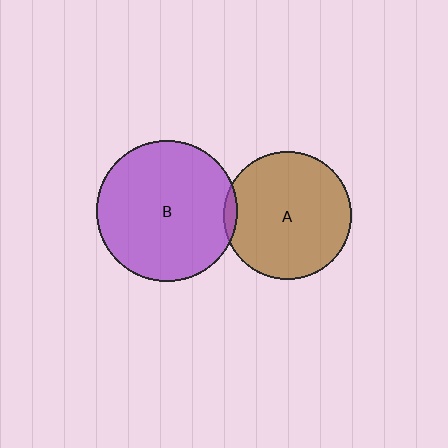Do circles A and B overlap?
Yes.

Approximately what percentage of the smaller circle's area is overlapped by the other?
Approximately 5%.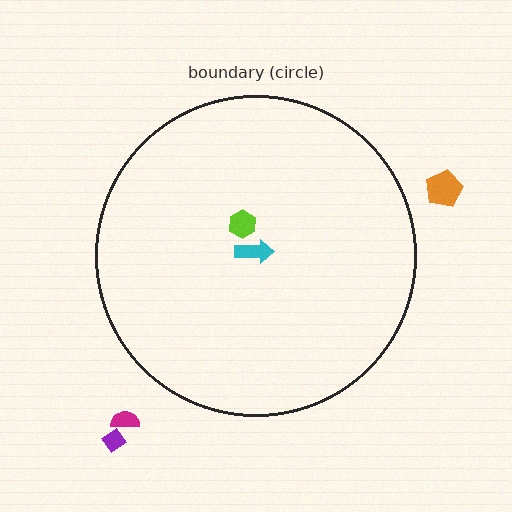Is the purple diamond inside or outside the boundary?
Outside.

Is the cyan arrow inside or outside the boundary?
Inside.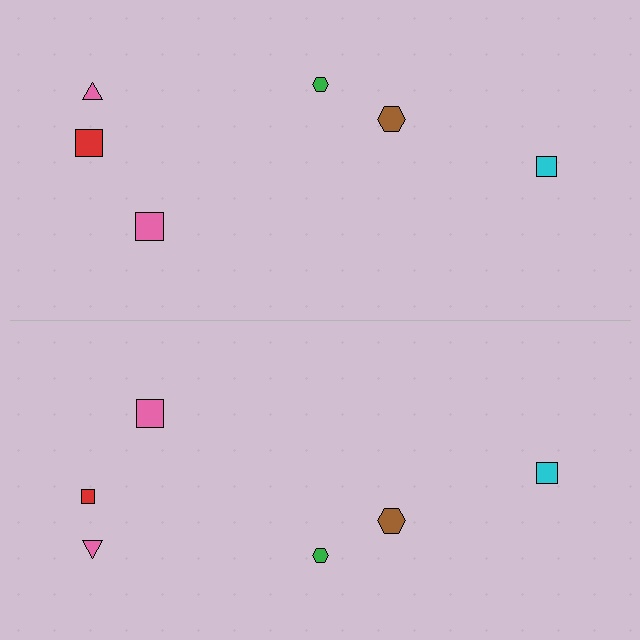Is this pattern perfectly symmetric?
No, the pattern is not perfectly symmetric. The red square on the bottom side has a different size than its mirror counterpart.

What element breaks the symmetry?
The red square on the bottom side has a different size than its mirror counterpart.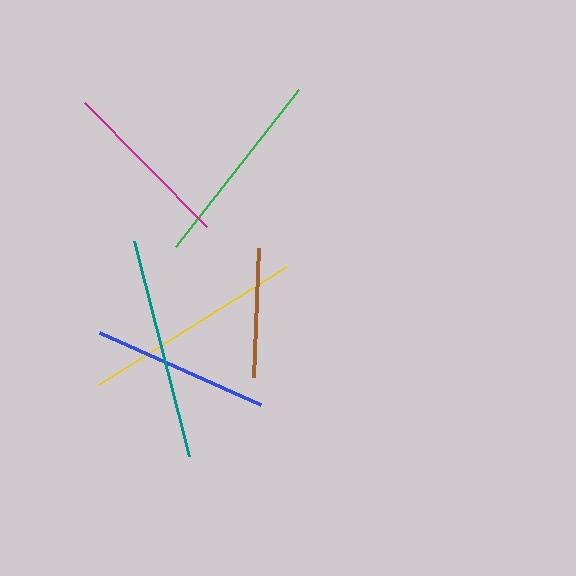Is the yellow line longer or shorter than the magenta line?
The yellow line is longer than the magenta line.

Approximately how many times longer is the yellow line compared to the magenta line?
The yellow line is approximately 1.3 times the length of the magenta line.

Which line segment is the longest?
The teal line is the longest at approximately 222 pixels.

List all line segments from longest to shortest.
From longest to shortest: teal, yellow, green, blue, magenta, brown.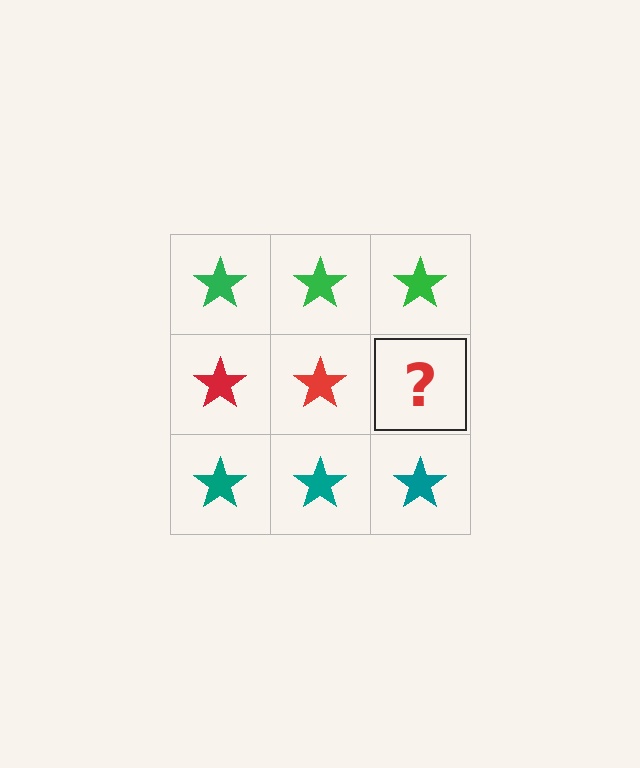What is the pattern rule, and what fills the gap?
The rule is that each row has a consistent color. The gap should be filled with a red star.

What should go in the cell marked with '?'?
The missing cell should contain a red star.